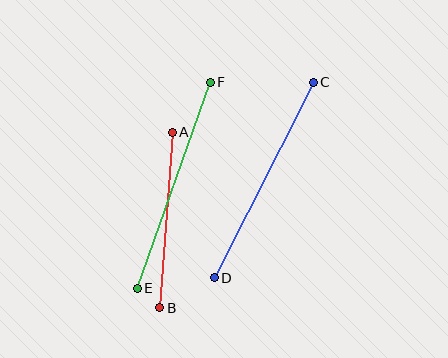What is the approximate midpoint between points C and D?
The midpoint is at approximately (264, 180) pixels.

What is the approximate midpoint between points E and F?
The midpoint is at approximately (174, 185) pixels.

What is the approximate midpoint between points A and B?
The midpoint is at approximately (166, 220) pixels.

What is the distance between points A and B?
The distance is approximately 176 pixels.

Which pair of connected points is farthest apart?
Points C and D are farthest apart.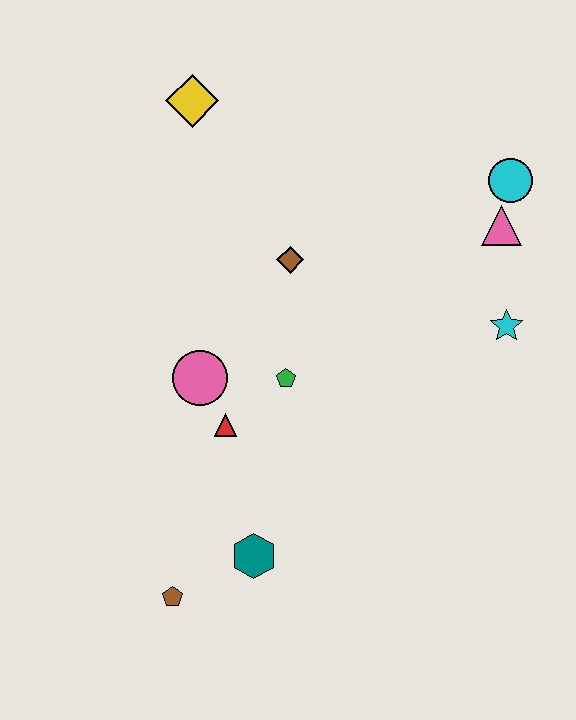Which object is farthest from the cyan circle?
The brown pentagon is farthest from the cyan circle.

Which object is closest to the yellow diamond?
The brown diamond is closest to the yellow diamond.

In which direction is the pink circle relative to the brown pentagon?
The pink circle is above the brown pentagon.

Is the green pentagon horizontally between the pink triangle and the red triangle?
Yes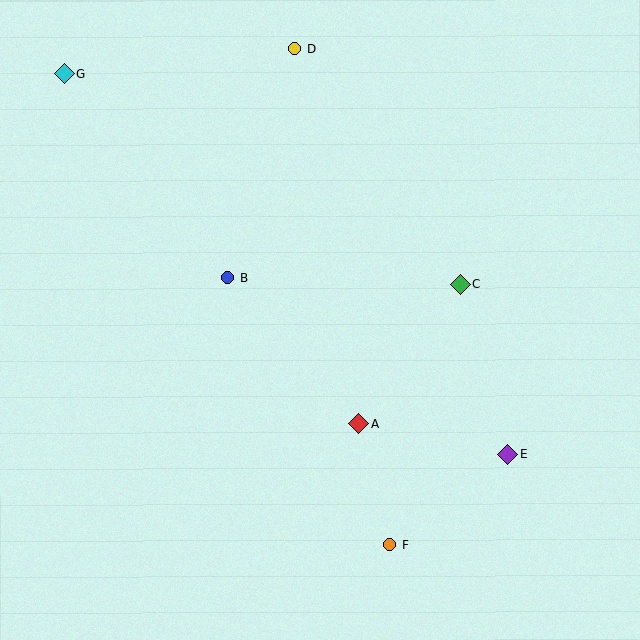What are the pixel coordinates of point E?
Point E is at (508, 455).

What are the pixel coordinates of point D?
Point D is at (295, 49).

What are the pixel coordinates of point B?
Point B is at (228, 278).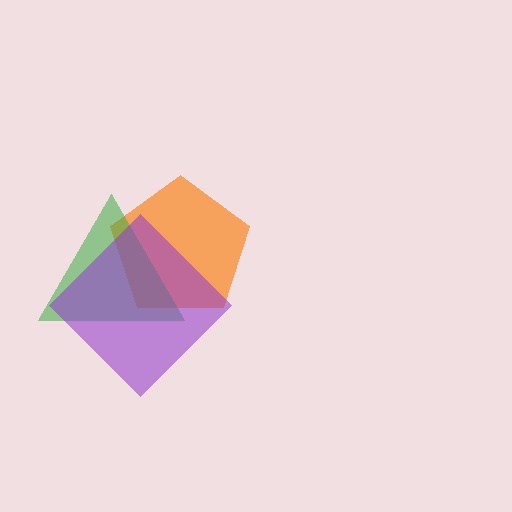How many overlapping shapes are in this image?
There are 3 overlapping shapes in the image.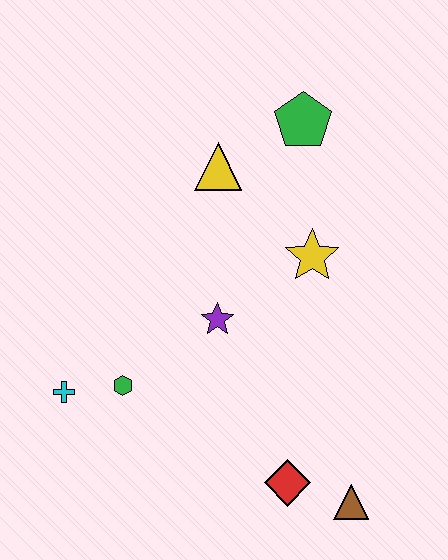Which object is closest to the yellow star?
The purple star is closest to the yellow star.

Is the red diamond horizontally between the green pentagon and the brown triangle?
No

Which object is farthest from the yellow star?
The cyan cross is farthest from the yellow star.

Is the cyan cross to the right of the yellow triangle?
No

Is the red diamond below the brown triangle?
No